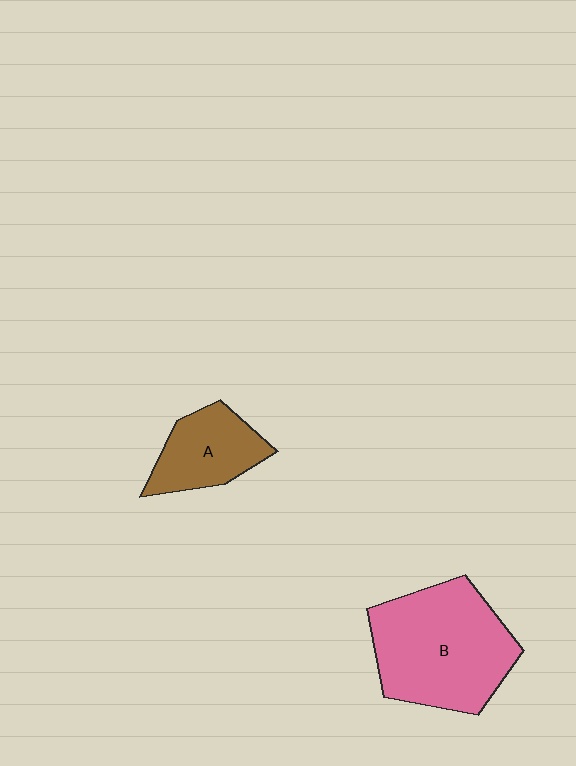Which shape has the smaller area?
Shape A (brown).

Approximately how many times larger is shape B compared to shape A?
Approximately 2.0 times.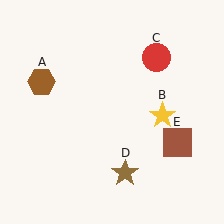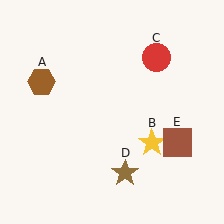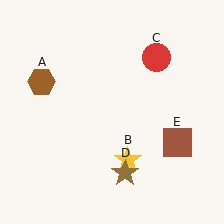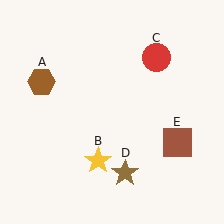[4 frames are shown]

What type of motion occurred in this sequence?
The yellow star (object B) rotated clockwise around the center of the scene.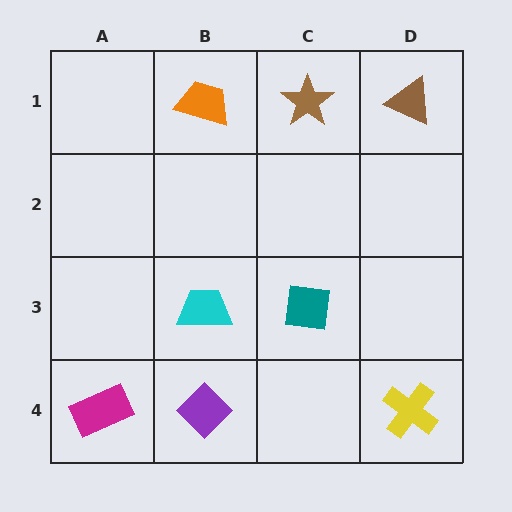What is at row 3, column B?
A cyan trapezoid.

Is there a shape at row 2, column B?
No, that cell is empty.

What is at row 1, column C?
A brown star.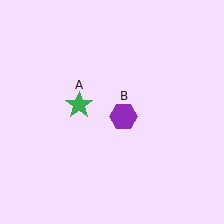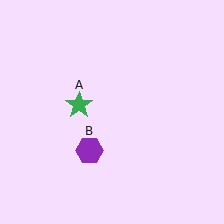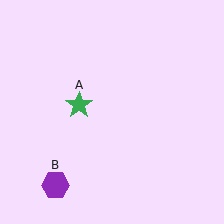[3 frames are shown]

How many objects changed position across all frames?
1 object changed position: purple hexagon (object B).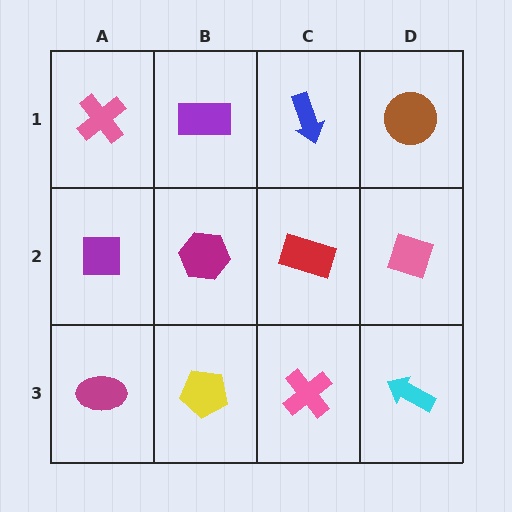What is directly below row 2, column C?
A pink cross.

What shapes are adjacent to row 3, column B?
A magenta hexagon (row 2, column B), a magenta ellipse (row 3, column A), a pink cross (row 3, column C).